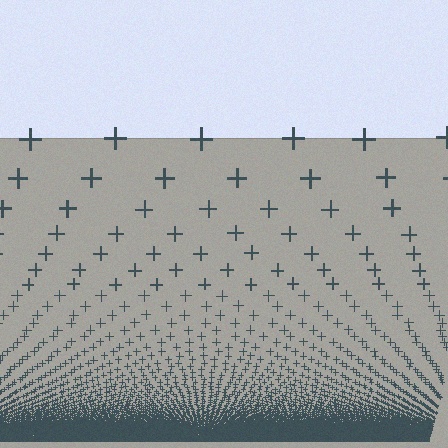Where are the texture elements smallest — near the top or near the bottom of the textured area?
Near the bottom.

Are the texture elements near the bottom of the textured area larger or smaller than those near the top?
Smaller. The gradient is inverted — elements near the bottom are smaller and denser.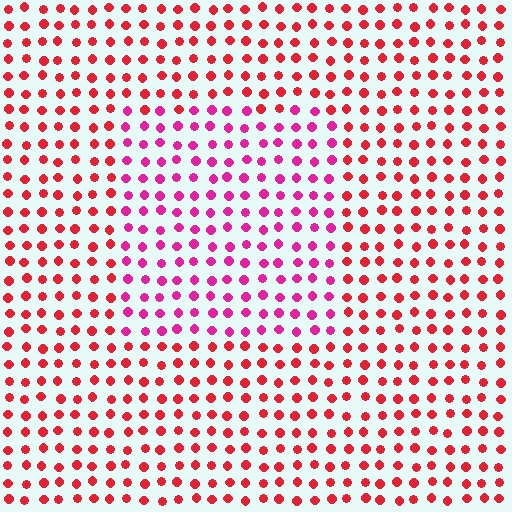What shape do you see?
I see a rectangle.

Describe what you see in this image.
The image is filled with small red elements in a uniform arrangement. A rectangle-shaped region is visible where the elements are tinted to a slightly different hue, forming a subtle color boundary.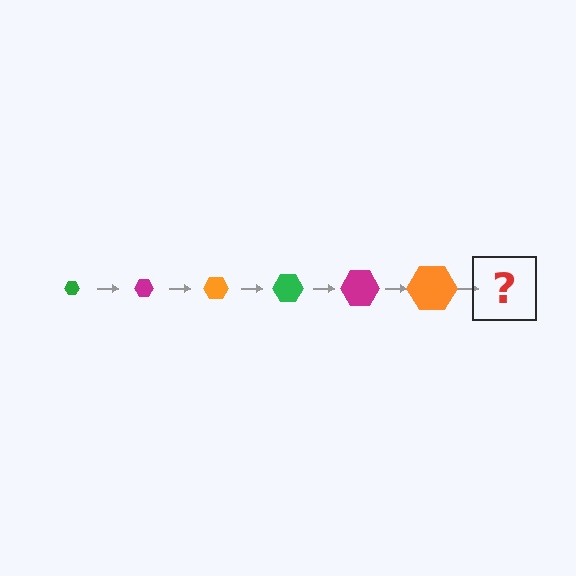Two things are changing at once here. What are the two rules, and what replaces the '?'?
The two rules are that the hexagon grows larger each step and the color cycles through green, magenta, and orange. The '?' should be a green hexagon, larger than the previous one.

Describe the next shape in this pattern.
It should be a green hexagon, larger than the previous one.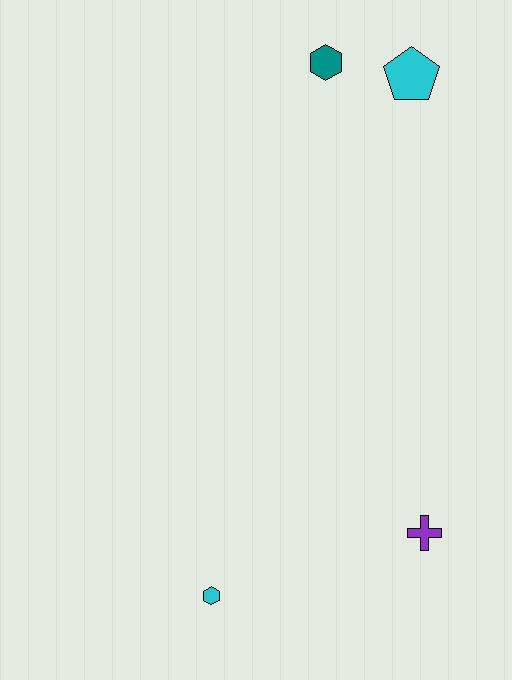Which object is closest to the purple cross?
The cyan hexagon is closest to the purple cross.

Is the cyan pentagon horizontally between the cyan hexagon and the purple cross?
Yes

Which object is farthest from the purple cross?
The teal hexagon is farthest from the purple cross.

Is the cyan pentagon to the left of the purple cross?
Yes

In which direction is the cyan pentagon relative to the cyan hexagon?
The cyan pentagon is above the cyan hexagon.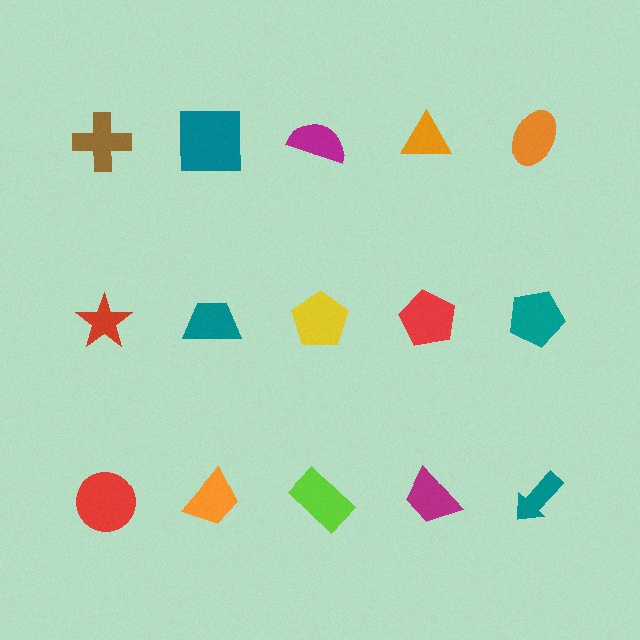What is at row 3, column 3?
A lime rectangle.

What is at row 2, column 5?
A teal pentagon.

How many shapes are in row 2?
5 shapes.